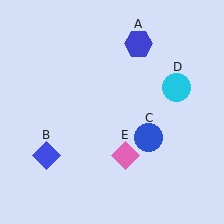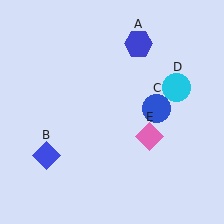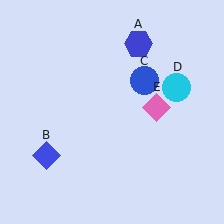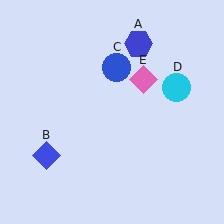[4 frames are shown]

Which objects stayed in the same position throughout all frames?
Blue hexagon (object A) and blue diamond (object B) and cyan circle (object D) remained stationary.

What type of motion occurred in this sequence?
The blue circle (object C), pink diamond (object E) rotated counterclockwise around the center of the scene.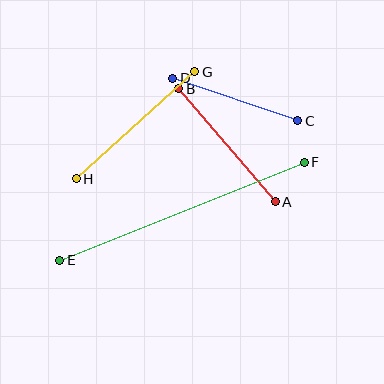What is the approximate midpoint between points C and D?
The midpoint is at approximately (235, 100) pixels.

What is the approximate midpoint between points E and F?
The midpoint is at approximately (182, 211) pixels.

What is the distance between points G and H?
The distance is approximately 160 pixels.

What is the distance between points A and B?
The distance is approximately 149 pixels.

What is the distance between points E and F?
The distance is approximately 263 pixels.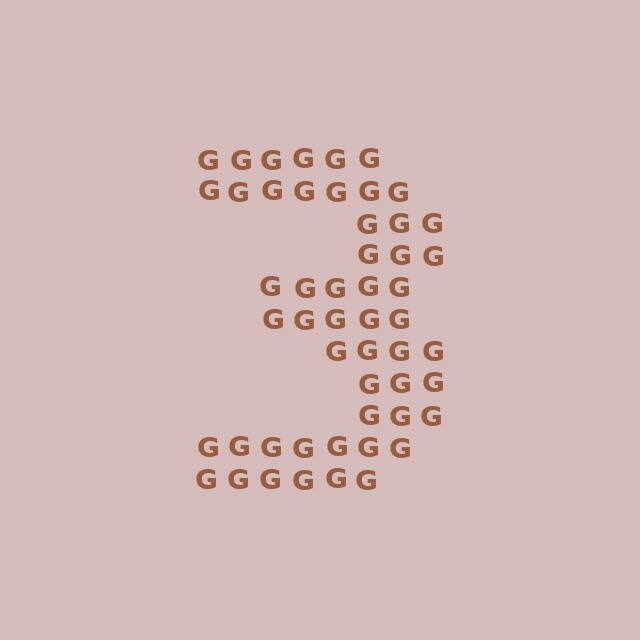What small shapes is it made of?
It is made of small letter G's.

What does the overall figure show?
The overall figure shows the digit 3.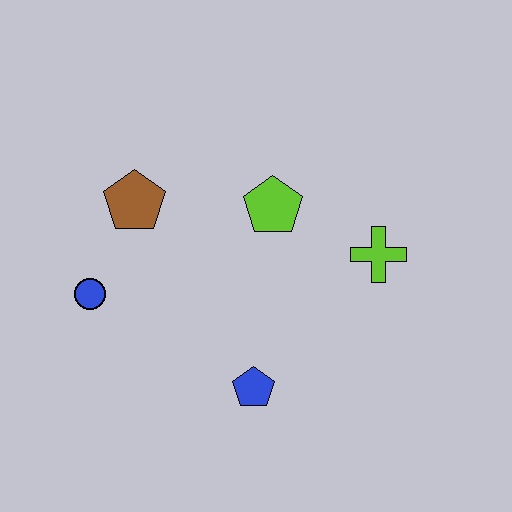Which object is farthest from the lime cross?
The blue circle is farthest from the lime cross.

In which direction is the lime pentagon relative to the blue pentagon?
The lime pentagon is above the blue pentagon.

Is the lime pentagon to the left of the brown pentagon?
No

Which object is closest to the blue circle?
The brown pentagon is closest to the blue circle.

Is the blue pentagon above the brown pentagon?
No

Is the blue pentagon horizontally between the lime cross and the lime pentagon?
No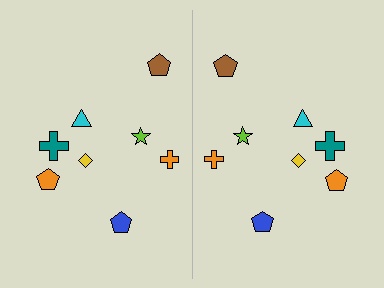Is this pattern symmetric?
Yes, this pattern has bilateral (reflection) symmetry.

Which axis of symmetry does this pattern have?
The pattern has a vertical axis of symmetry running through the center of the image.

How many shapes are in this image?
There are 16 shapes in this image.